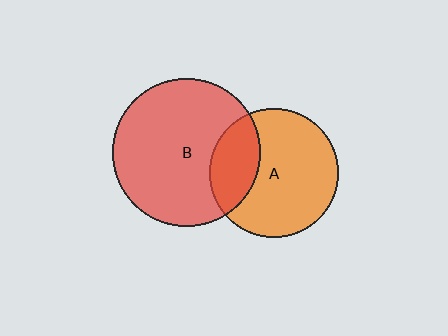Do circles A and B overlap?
Yes.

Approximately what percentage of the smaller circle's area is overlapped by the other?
Approximately 25%.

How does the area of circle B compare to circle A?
Approximately 1.3 times.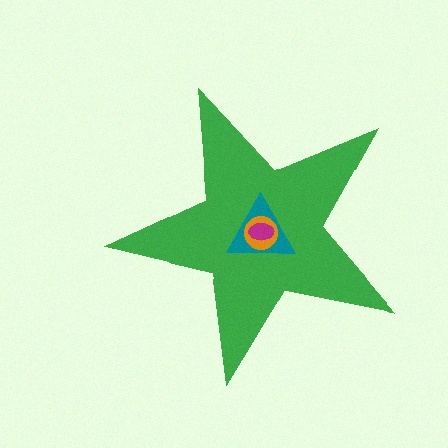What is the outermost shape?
The green star.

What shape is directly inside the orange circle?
The magenta ellipse.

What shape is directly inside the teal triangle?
The orange circle.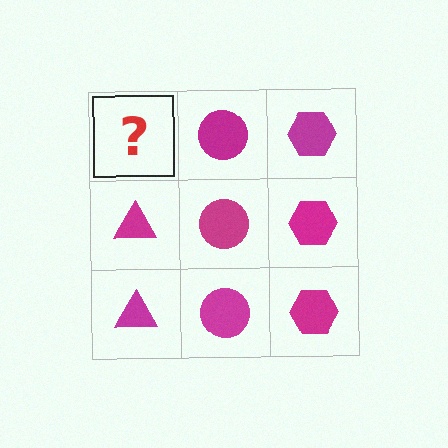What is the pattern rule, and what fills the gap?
The rule is that each column has a consistent shape. The gap should be filled with a magenta triangle.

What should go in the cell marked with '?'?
The missing cell should contain a magenta triangle.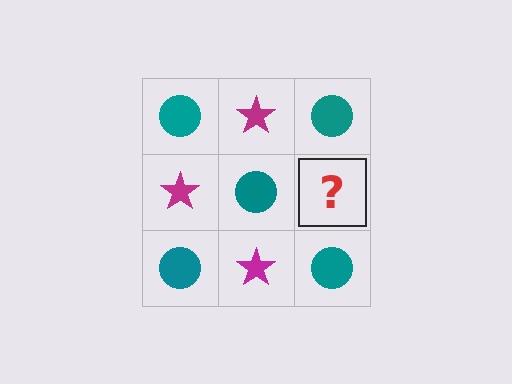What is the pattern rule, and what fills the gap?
The rule is that it alternates teal circle and magenta star in a checkerboard pattern. The gap should be filled with a magenta star.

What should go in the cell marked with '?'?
The missing cell should contain a magenta star.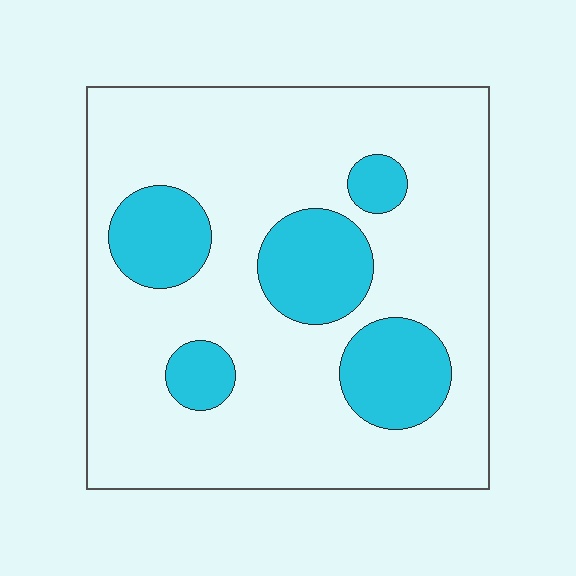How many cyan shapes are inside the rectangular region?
5.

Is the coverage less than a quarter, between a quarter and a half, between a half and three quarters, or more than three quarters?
Less than a quarter.